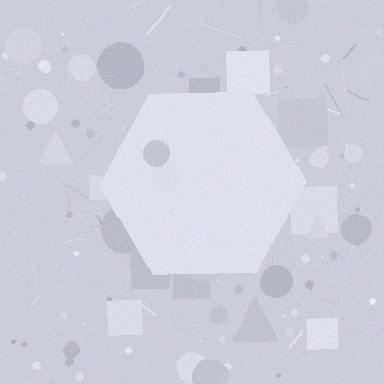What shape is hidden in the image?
A hexagon is hidden in the image.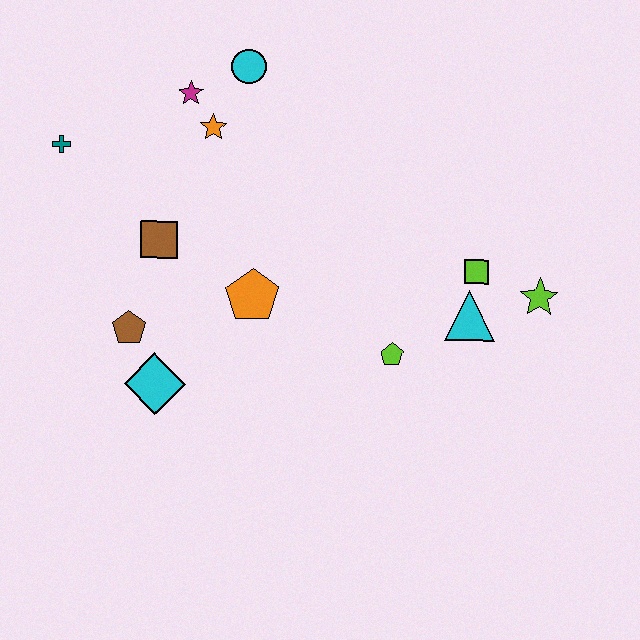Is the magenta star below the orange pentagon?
No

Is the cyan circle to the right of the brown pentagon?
Yes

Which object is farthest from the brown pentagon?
The lime star is farthest from the brown pentagon.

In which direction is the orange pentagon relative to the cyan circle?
The orange pentagon is below the cyan circle.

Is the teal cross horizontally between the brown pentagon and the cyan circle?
No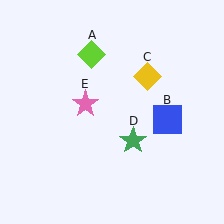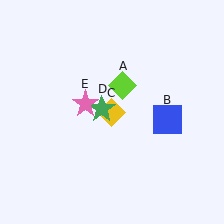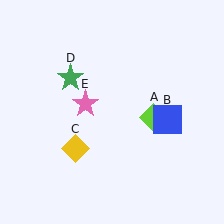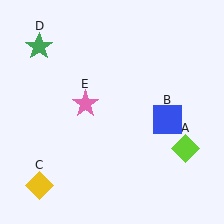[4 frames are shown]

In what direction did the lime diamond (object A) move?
The lime diamond (object A) moved down and to the right.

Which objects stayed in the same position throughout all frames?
Blue square (object B) and pink star (object E) remained stationary.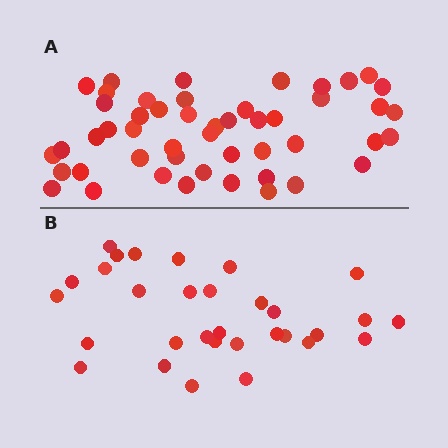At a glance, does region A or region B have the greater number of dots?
Region A (the top region) has more dots.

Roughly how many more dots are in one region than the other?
Region A has approximately 20 more dots than region B.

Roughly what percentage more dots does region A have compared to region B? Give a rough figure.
About 60% more.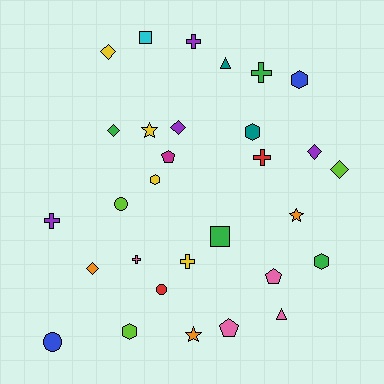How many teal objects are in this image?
There are 2 teal objects.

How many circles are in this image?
There are 3 circles.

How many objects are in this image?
There are 30 objects.